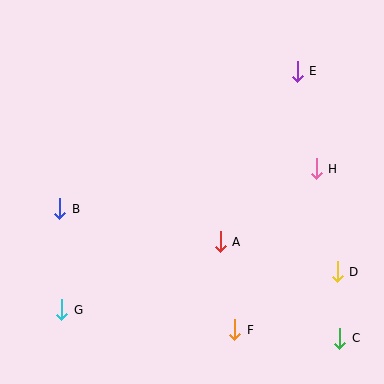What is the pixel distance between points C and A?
The distance between C and A is 153 pixels.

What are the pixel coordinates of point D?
Point D is at (337, 272).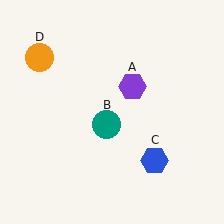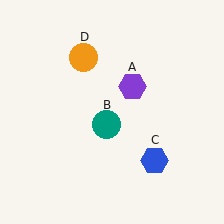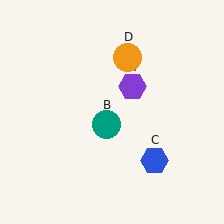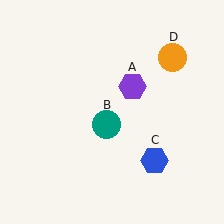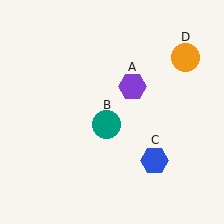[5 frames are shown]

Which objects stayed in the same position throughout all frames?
Purple hexagon (object A) and teal circle (object B) and blue hexagon (object C) remained stationary.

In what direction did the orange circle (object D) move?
The orange circle (object D) moved right.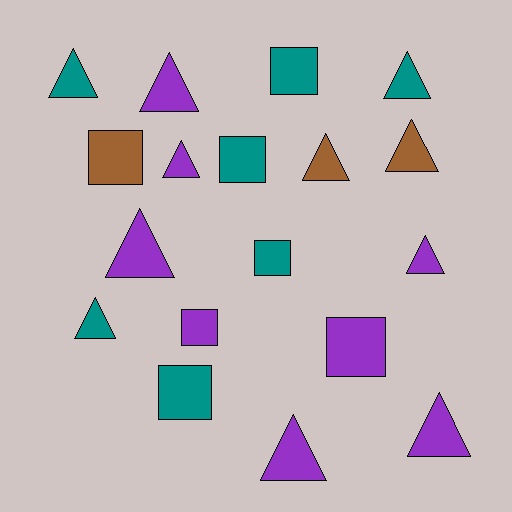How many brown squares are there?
There is 1 brown square.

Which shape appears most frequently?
Triangle, with 11 objects.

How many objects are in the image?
There are 18 objects.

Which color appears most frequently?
Purple, with 8 objects.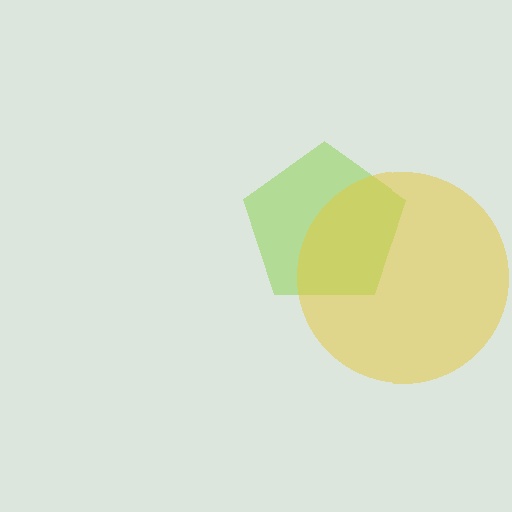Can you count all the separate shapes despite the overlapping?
Yes, there are 2 separate shapes.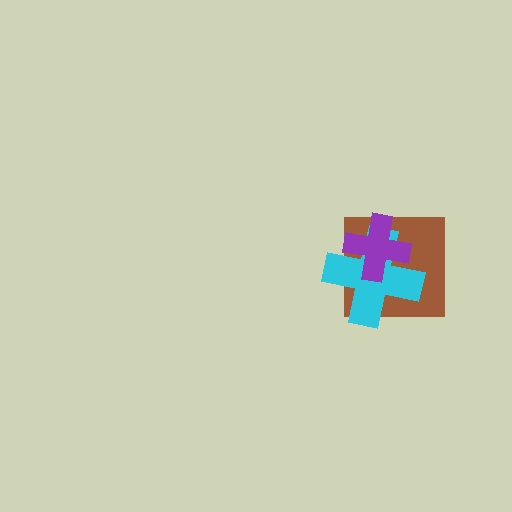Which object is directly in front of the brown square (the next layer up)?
The cyan cross is directly in front of the brown square.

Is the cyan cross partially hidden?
Yes, it is partially covered by another shape.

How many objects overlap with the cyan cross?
2 objects overlap with the cyan cross.